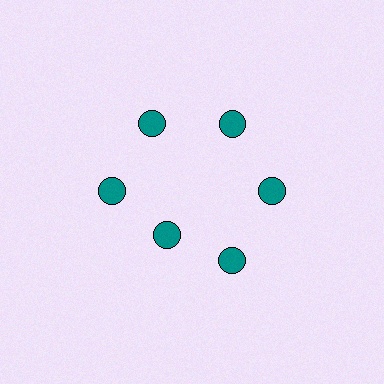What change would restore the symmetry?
The symmetry would be restored by moving it outward, back onto the ring so that all 6 circles sit at equal angles and equal distance from the center.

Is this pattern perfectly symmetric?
No. The 6 teal circles are arranged in a ring, but one element near the 7 o'clock position is pulled inward toward the center, breaking the 6-fold rotational symmetry.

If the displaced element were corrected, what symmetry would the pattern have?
It would have 6-fold rotational symmetry — the pattern would map onto itself every 60 degrees.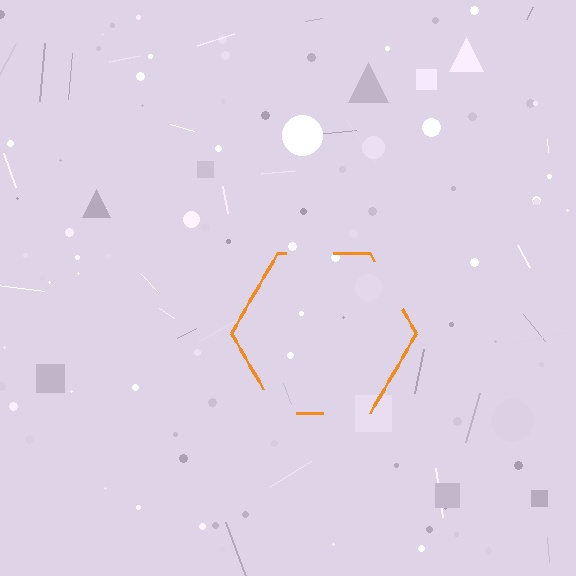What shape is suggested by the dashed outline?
The dashed outline suggests a hexagon.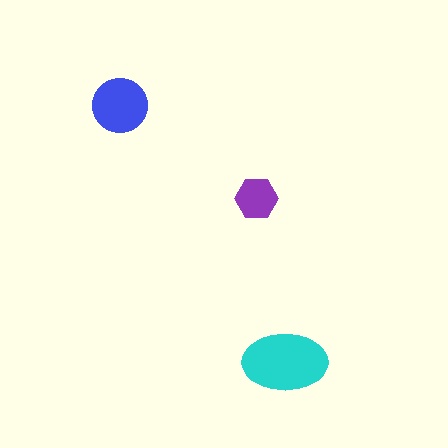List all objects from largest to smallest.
The cyan ellipse, the blue circle, the purple hexagon.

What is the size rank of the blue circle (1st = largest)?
2nd.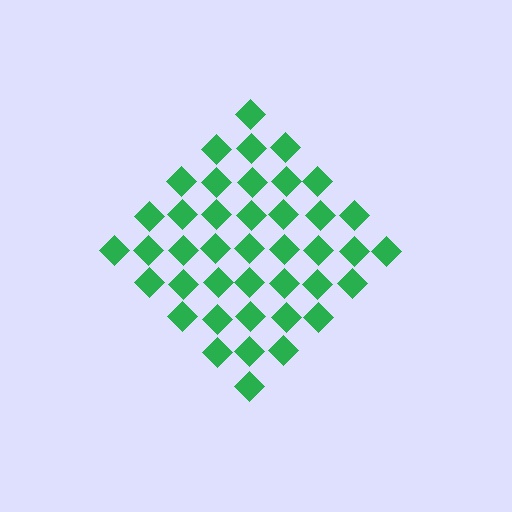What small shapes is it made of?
It is made of small diamonds.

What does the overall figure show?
The overall figure shows a diamond.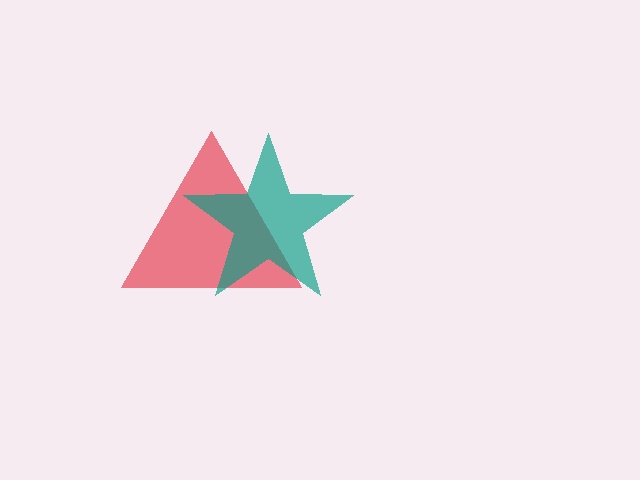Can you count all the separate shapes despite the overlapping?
Yes, there are 2 separate shapes.